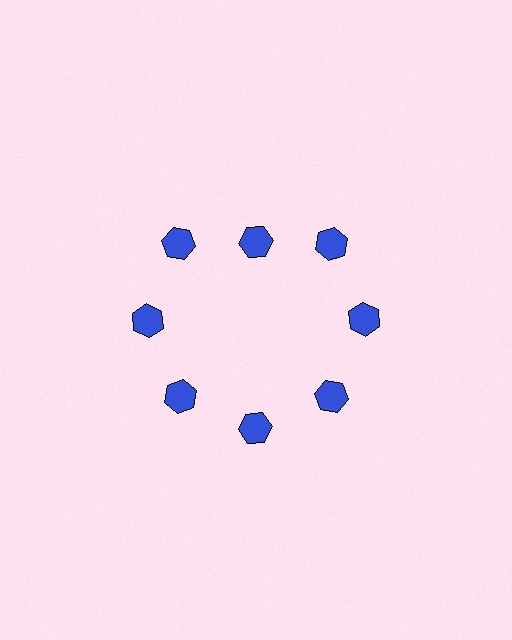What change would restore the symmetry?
The symmetry would be restored by moving it outward, back onto the ring so that all 8 hexagons sit at equal angles and equal distance from the center.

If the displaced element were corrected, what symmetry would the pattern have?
It would have 8-fold rotational symmetry — the pattern would map onto itself every 45 degrees.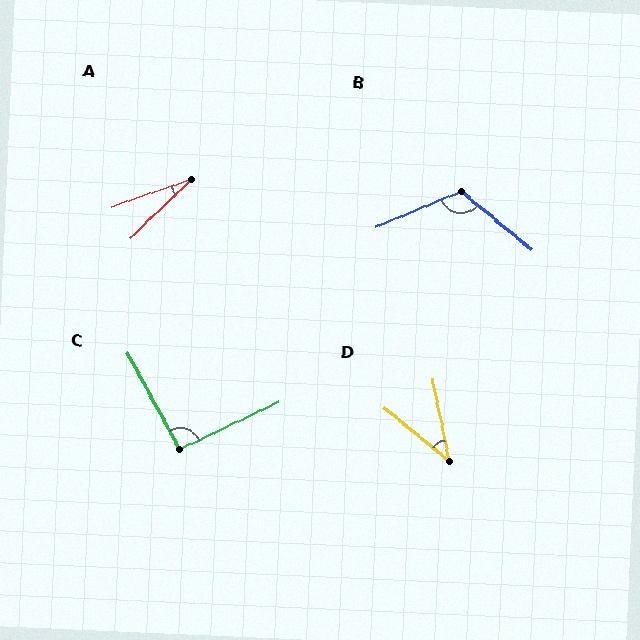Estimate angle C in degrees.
Approximately 93 degrees.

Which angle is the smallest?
A, at approximately 24 degrees.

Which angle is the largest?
B, at approximately 117 degrees.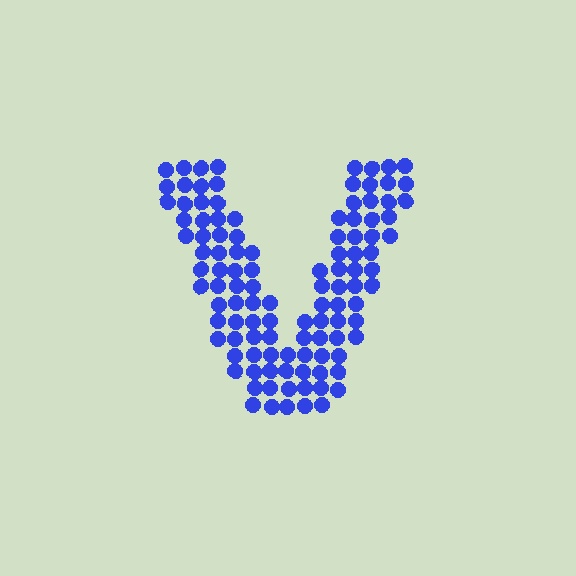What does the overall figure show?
The overall figure shows the letter V.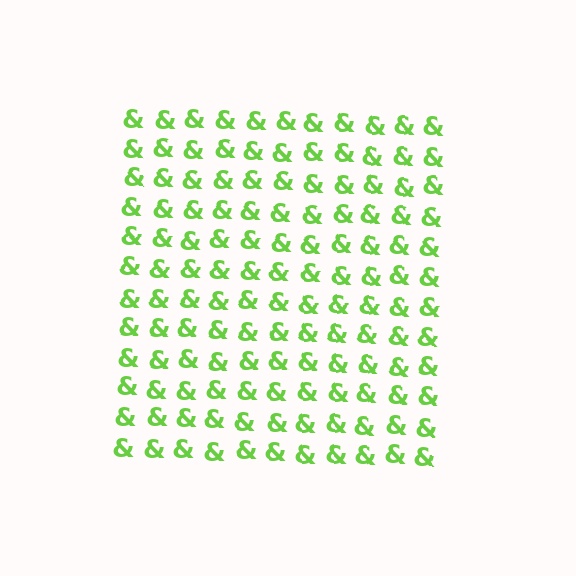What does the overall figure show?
The overall figure shows a square.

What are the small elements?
The small elements are ampersands.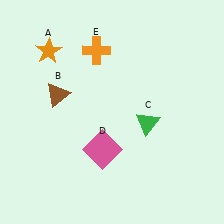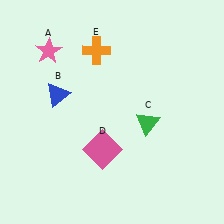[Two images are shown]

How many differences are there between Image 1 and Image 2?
There are 2 differences between the two images.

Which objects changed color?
A changed from orange to pink. B changed from brown to blue.